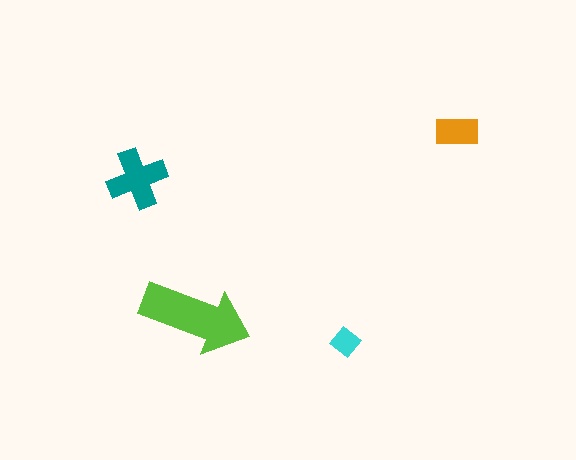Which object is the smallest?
The cyan diamond.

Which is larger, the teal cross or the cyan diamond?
The teal cross.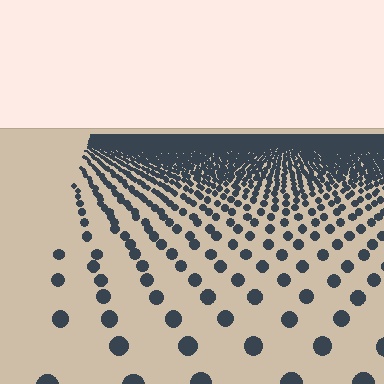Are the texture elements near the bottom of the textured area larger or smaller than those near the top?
Larger. Near the bottom, elements are closer to the viewer and appear at a bigger on-screen size.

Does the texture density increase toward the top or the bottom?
Density increases toward the top.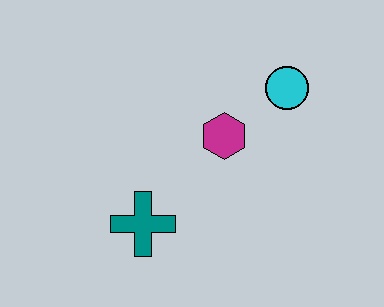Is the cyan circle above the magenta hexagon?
Yes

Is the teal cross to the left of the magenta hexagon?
Yes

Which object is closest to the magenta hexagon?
The cyan circle is closest to the magenta hexagon.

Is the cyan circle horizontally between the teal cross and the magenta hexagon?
No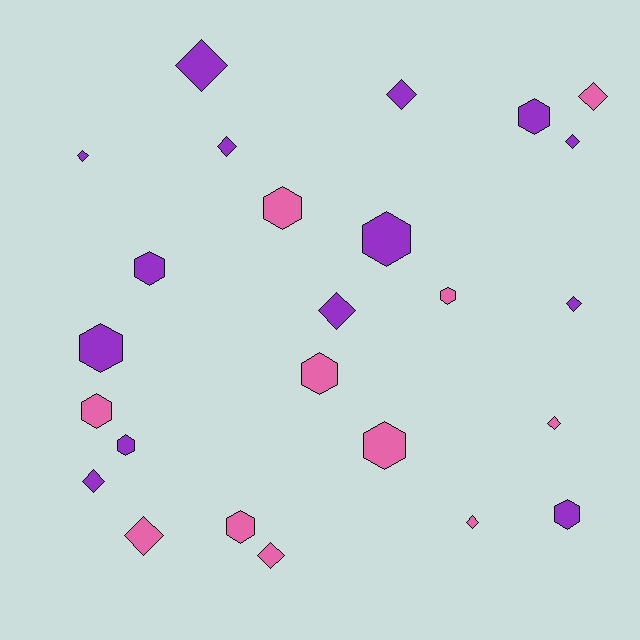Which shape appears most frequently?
Diamond, with 13 objects.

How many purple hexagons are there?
There are 6 purple hexagons.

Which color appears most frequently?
Purple, with 14 objects.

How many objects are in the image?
There are 25 objects.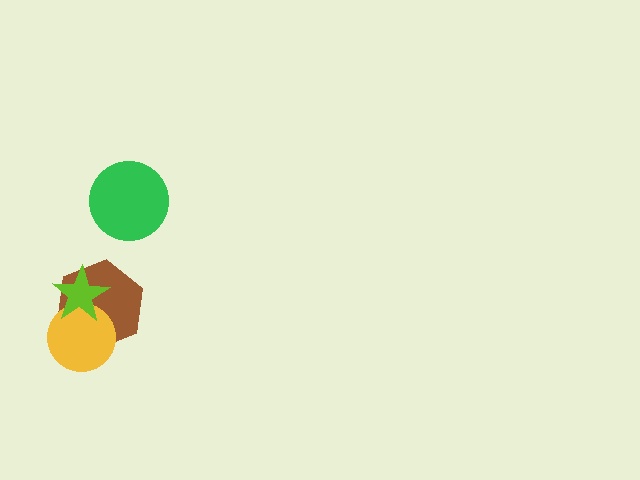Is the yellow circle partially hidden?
Yes, it is partially covered by another shape.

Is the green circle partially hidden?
No, no other shape covers it.